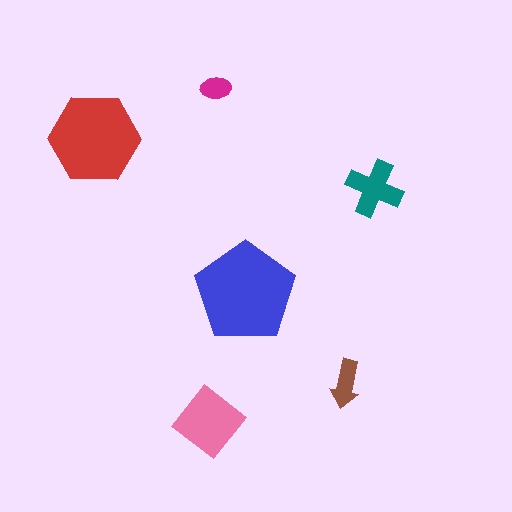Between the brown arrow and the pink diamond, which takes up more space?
The pink diamond.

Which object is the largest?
The blue pentagon.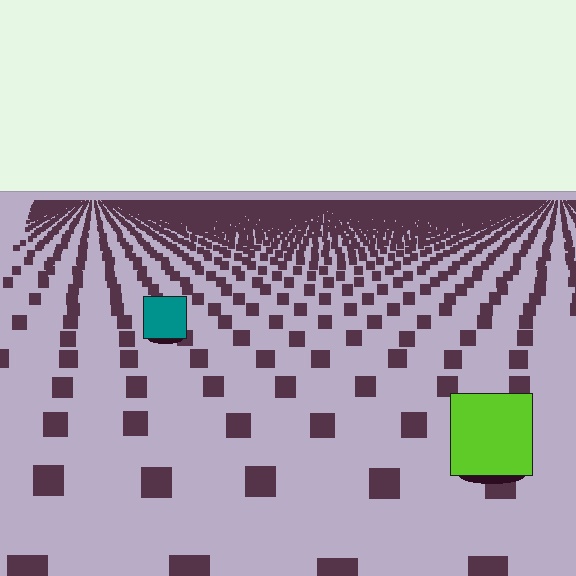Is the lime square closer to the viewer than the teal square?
Yes. The lime square is closer — you can tell from the texture gradient: the ground texture is coarser near it.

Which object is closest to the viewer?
The lime square is closest. The texture marks near it are larger and more spread out.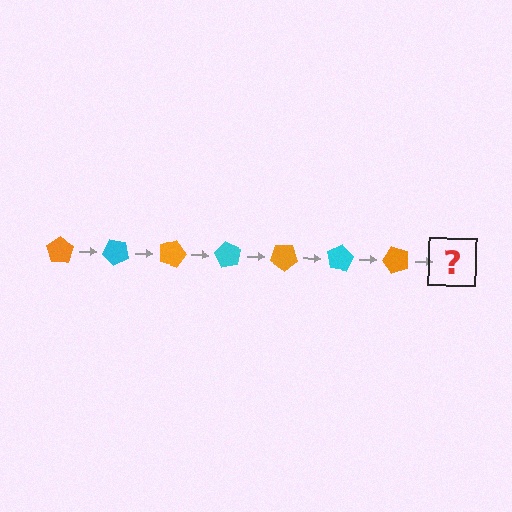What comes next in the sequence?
The next element should be a cyan pentagon, rotated 315 degrees from the start.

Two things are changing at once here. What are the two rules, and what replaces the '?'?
The two rules are that it rotates 45 degrees each step and the color cycles through orange and cyan. The '?' should be a cyan pentagon, rotated 315 degrees from the start.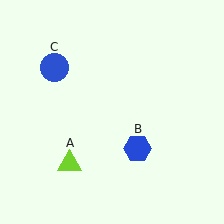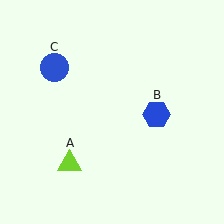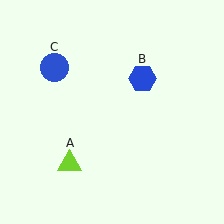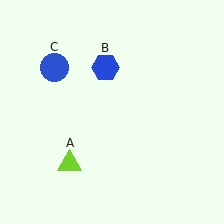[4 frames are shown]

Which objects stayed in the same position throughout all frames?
Lime triangle (object A) and blue circle (object C) remained stationary.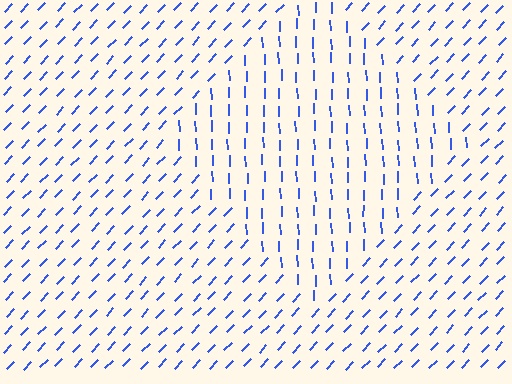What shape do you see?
I see a diamond.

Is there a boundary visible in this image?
Yes, there is a texture boundary formed by a change in line orientation.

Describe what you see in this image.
The image is filled with small blue line segments. A diamond region in the image has lines oriented differently from the surrounding lines, creating a visible texture boundary.